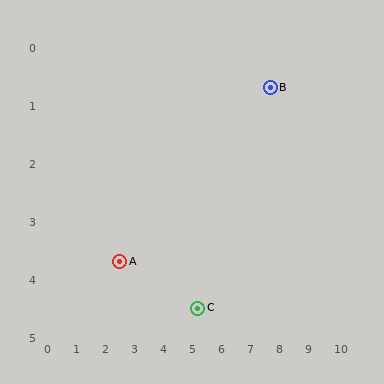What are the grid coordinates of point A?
Point A is at approximately (2.5, 3.7).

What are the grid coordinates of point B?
Point B is at approximately (7.7, 0.7).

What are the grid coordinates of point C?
Point C is at approximately (5.2, 4.5).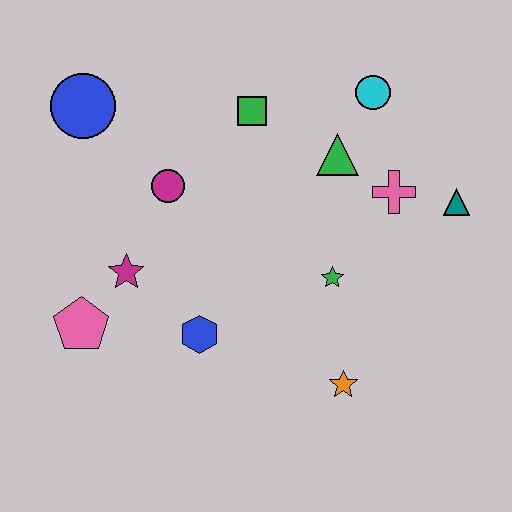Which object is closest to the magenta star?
The pink pentagon is closest to the magenta star.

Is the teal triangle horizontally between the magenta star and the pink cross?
No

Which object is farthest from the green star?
The blue circle is farthest from the green star.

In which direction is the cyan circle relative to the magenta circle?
The cyan circle is to the right of the magenta circle.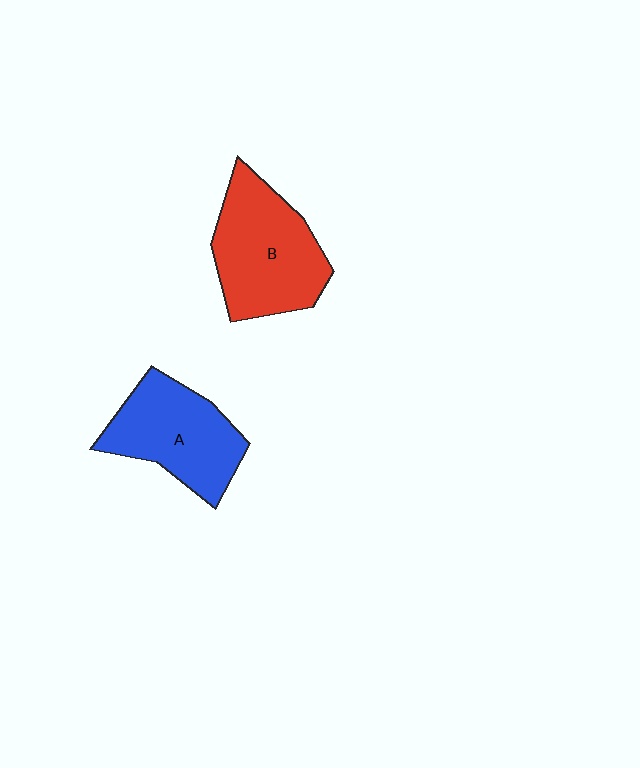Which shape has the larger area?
Shape B (red).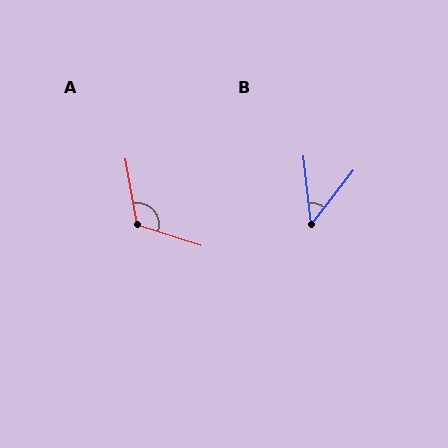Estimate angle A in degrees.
Approximately 119 degrees.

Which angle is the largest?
A, at approximately 119 degrees.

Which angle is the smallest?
B, at approximately 44 degrees.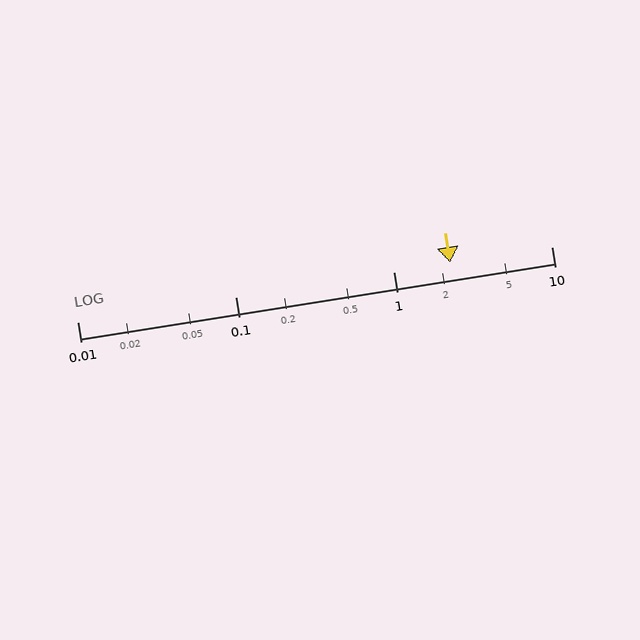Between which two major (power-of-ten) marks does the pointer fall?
The pointer is between 1 and 10.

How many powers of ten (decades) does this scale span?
The scale spans 3 decades, from 0.01 to 10.